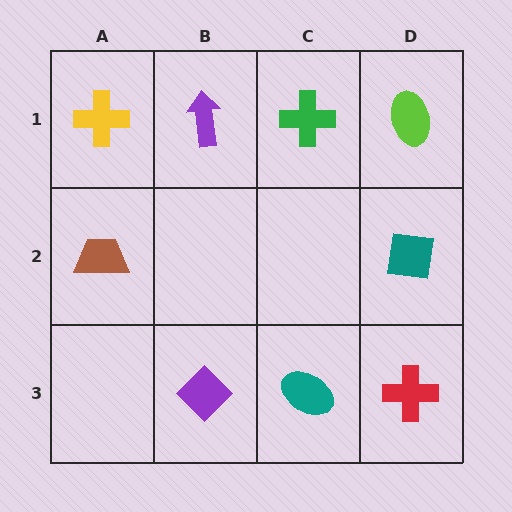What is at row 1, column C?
A green cross.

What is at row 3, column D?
A red cross.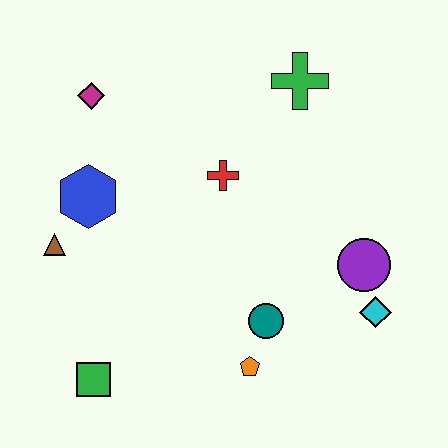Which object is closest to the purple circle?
The cyan diamond is closest to the purple circle.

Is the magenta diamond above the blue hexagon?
Yes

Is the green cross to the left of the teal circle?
No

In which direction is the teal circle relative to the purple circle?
The teal circle is to the left of the purple circle.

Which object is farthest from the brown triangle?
The cyan diamond is farthest from the brown triangle.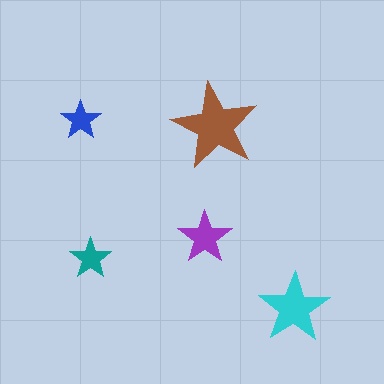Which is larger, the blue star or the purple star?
The purple one.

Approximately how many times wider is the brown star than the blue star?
About 2 times wider.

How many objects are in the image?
There are 5 objects in the image.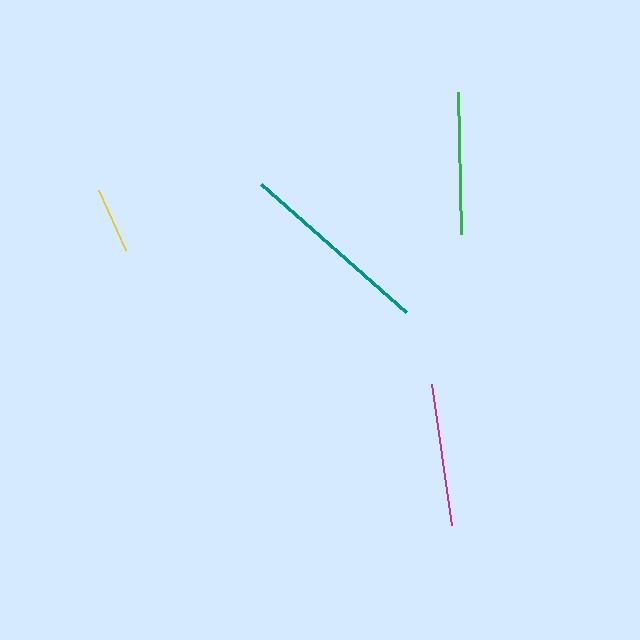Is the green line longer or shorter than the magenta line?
The magenta line is longer than the green line.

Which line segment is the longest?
The teal line is the longest at approximately 193 pixels.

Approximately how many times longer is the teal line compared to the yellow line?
The teal line is approximately 2.9 times the length of the yellow line.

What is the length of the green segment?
The green segment is approximately 142 pixels long.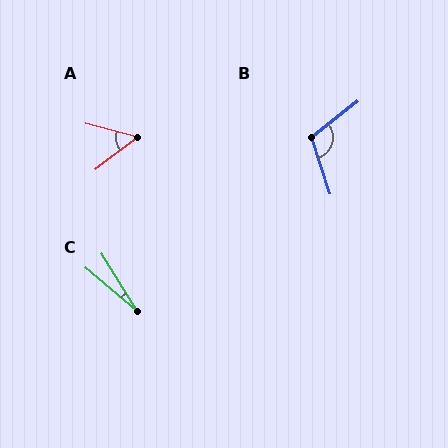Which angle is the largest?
B, at approximately 110 degrees.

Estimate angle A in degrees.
Approximately 52 degrees.